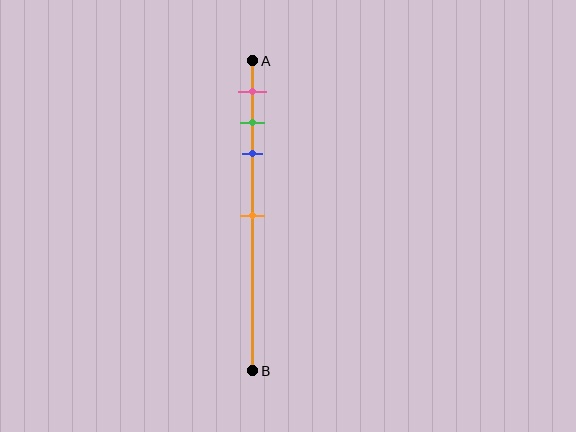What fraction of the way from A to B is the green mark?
The green mark is approximately 20% (0.2) of the way from A to B.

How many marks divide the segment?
There are 4 marks dividing the segment.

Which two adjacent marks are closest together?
The green and blue marks are the closest adjacent pair.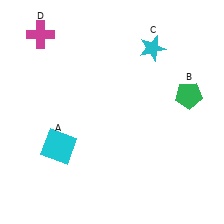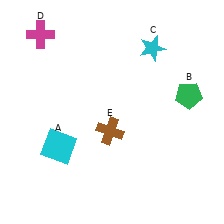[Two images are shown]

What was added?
A brown cross (E) was added in Image 2.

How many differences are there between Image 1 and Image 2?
There is 1 difference between the two images.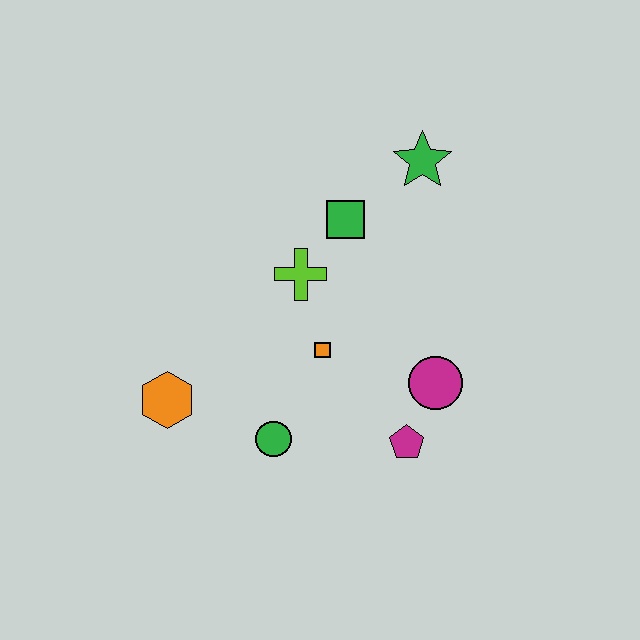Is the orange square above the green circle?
Yes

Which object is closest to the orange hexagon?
The green circle is closest to the orange hexagon.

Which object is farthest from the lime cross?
The magenta pentagon is farthest from the lime cross.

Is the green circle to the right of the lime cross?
No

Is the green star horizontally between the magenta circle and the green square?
Yes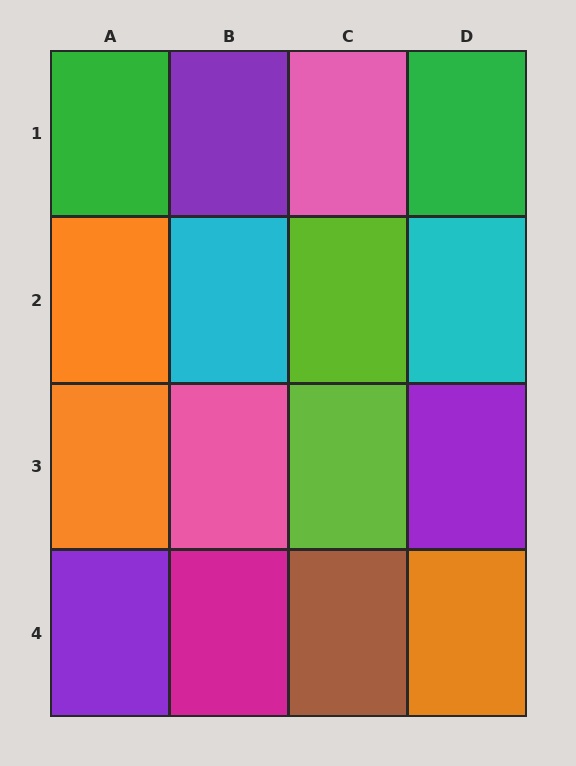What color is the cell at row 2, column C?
Lime.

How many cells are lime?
2 cells are lime.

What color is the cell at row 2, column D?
Cyan.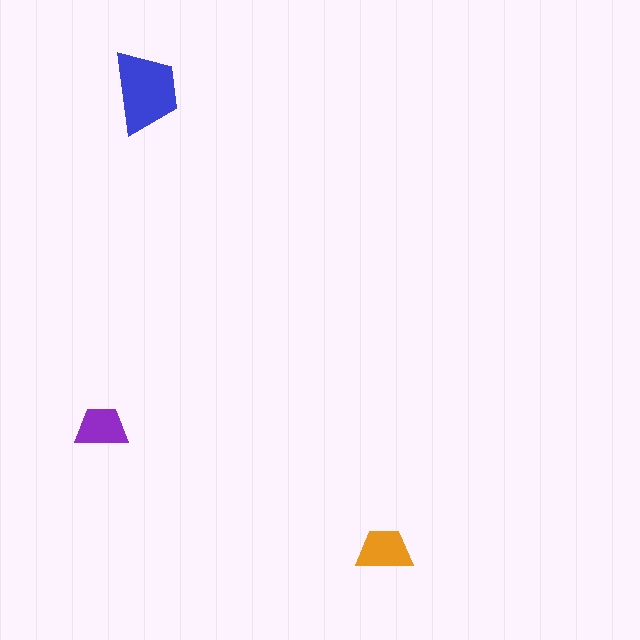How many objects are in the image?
There are 3 objects in the image.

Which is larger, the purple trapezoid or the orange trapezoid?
The orange one.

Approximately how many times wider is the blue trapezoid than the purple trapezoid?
About 1.5 times wider.